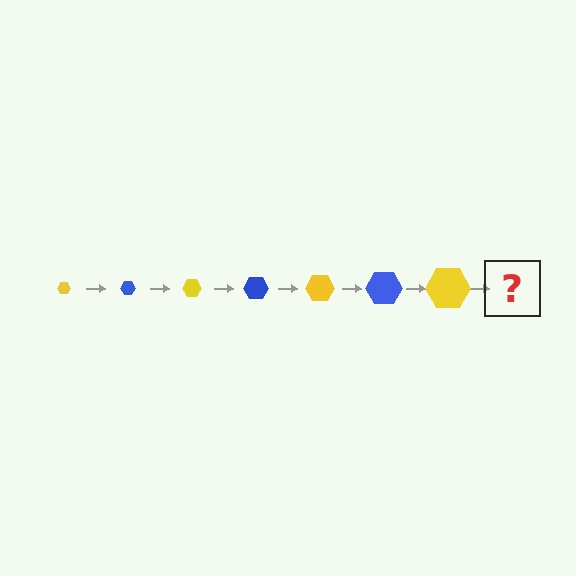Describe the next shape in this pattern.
It should be a blue hexagon, larger than the previous one.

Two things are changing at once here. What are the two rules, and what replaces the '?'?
The two rules are that the hexagon grows larger each step and the color cycles through yellow and blue. The '?' should be a blue hexagon, larger than the previous one.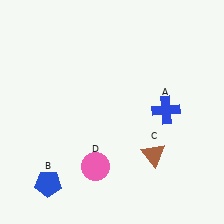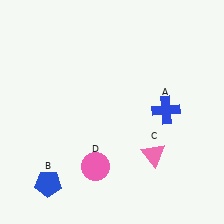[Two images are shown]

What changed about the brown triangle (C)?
In Image 1, C is brown. In Image 2, it changed to pink.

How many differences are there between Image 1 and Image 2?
There is 1 difference between the two images.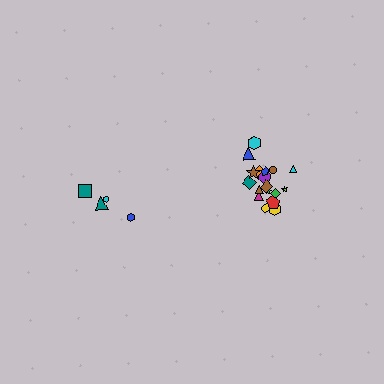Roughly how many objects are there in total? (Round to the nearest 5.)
Roughly 20 objects in total.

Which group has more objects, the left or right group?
The right group.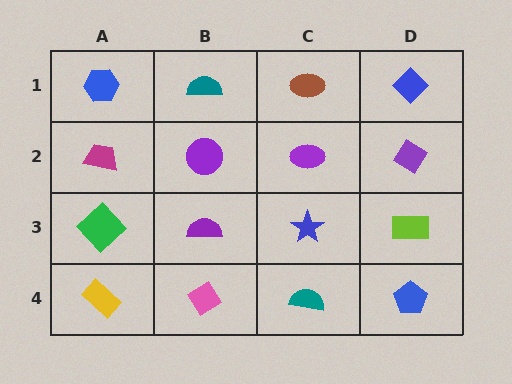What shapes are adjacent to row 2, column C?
A brown ellipse (row 1, column C), a blue star (row 3, column C), a purple circle (row 2, column B), a purple diamond (row 2, column D).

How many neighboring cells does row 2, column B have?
4.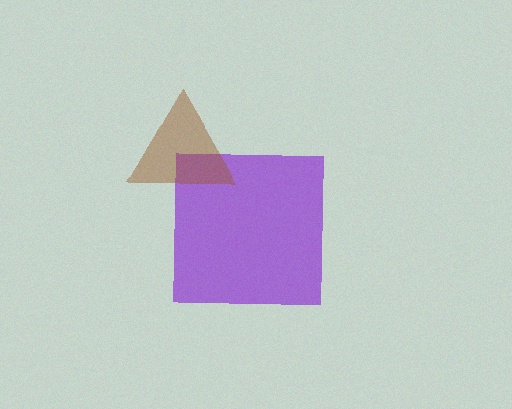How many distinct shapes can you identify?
There are 2 distinct shapes: a purple square, a brown triangle.